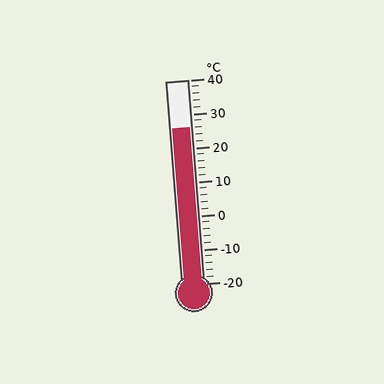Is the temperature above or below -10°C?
The temperature is above -10°C.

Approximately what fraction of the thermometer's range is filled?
The thermometer is filled to approximately 75% of its range.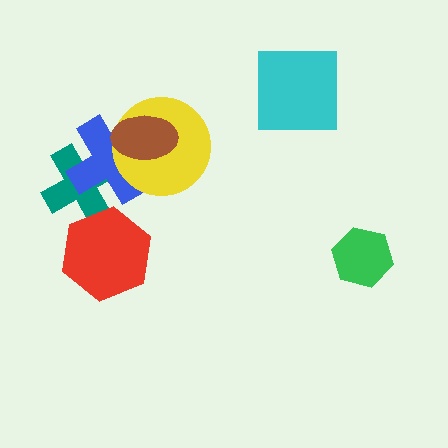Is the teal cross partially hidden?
Yes, it is partially covered by another shape.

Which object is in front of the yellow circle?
The brown ellipse is in front of the yellow circle.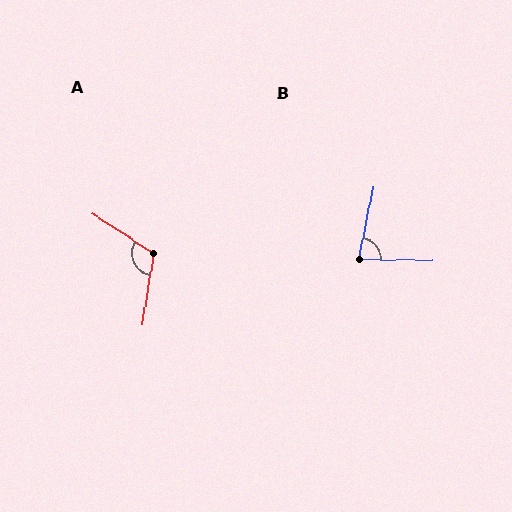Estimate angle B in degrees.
Approximately 78 degrees.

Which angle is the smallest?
B, at approximately 78 degrees.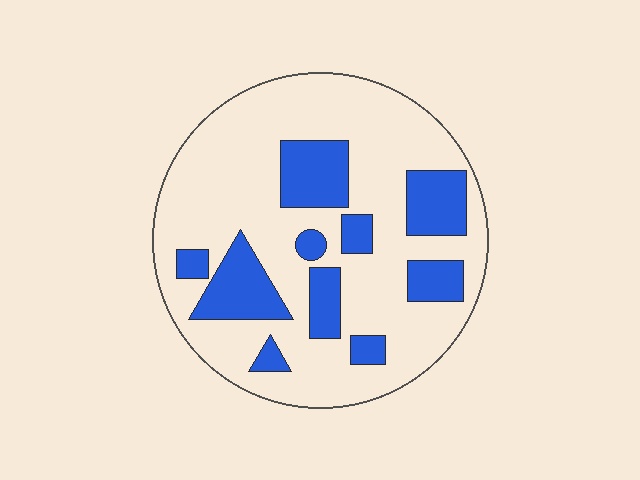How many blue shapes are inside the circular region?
10.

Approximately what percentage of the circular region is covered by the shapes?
Approximately 25%.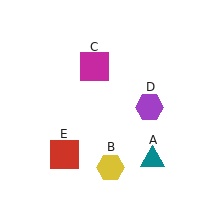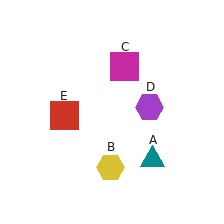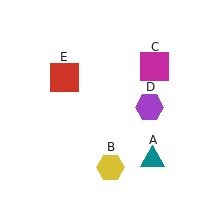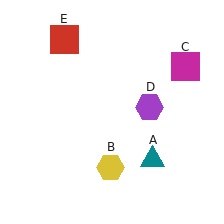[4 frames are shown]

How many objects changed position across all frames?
2 objects changed position: magenta square (object C), red square (object E).